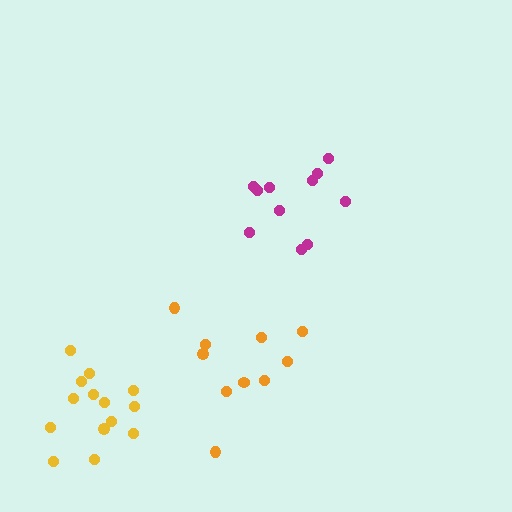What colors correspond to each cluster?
The clusters are colored: magenta, orange, yellow.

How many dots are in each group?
Group 1: 11 dots, Group 2: 10 dots, Group 3: 14 dots (35 total).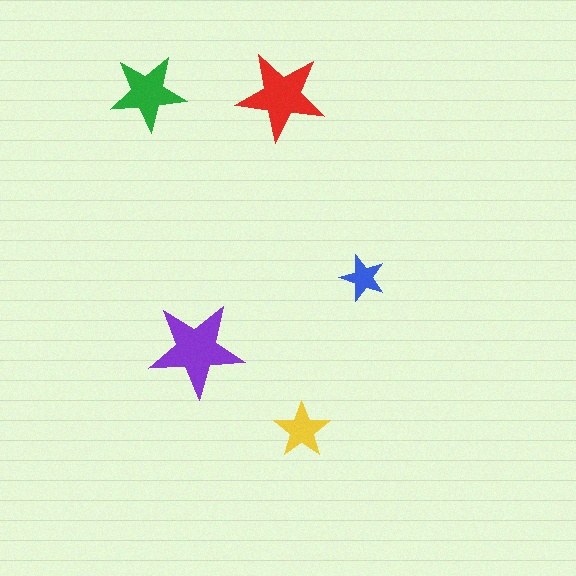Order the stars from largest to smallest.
the purple one, the red one, the green one, the yellow one, the blue one.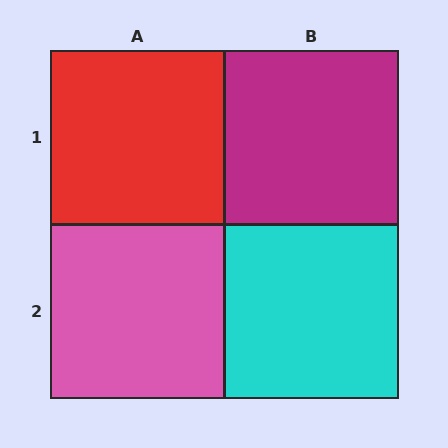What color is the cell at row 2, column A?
Pink.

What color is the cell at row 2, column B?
Cyan.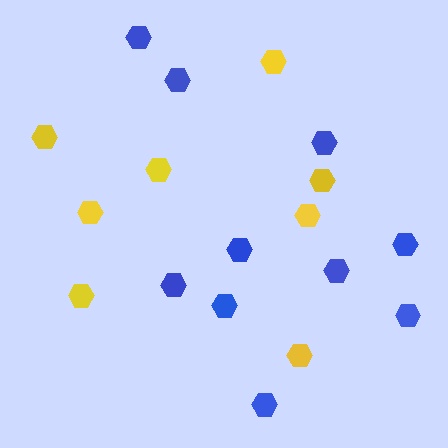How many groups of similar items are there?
There are 2 groups: one group of yellow hexagons (8) and one group of blue hexagons (10).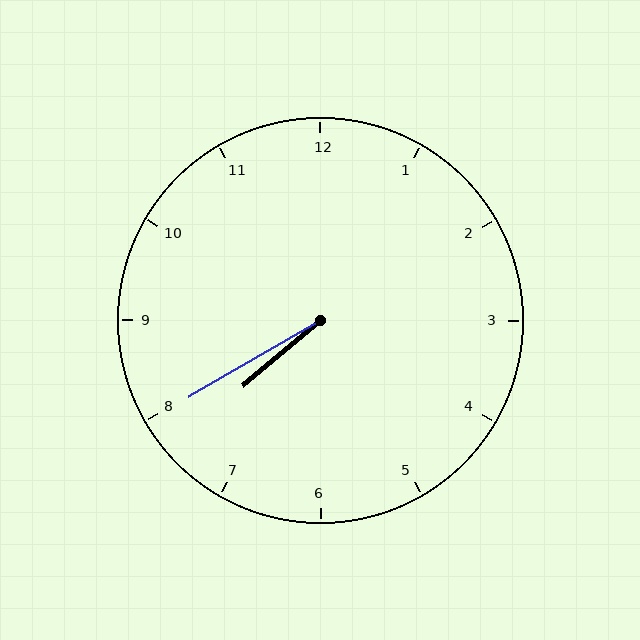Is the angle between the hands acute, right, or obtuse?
It is acute.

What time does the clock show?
7:40.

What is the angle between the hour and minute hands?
Approximately 10 degrees.